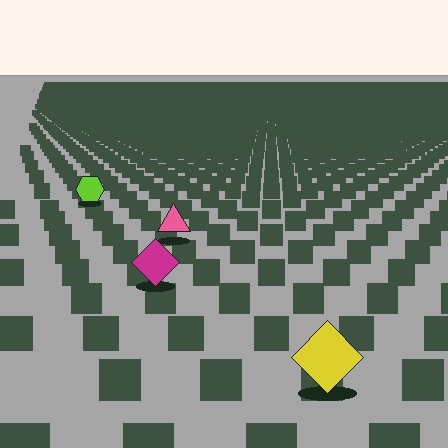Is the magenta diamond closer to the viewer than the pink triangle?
Yes. The magenta diamond is closer — you can tell from the texture gradient: the ground texture is coarser near it.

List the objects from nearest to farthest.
From nearest to farthest: the yellow diamond, the magenta diamond, the pink triangle, the lime hexagon.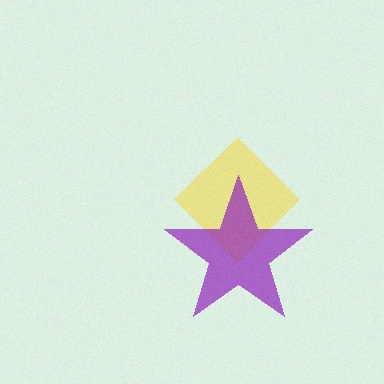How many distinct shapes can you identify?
There are 2 distinct shapes: a yellow diamond, a purple star.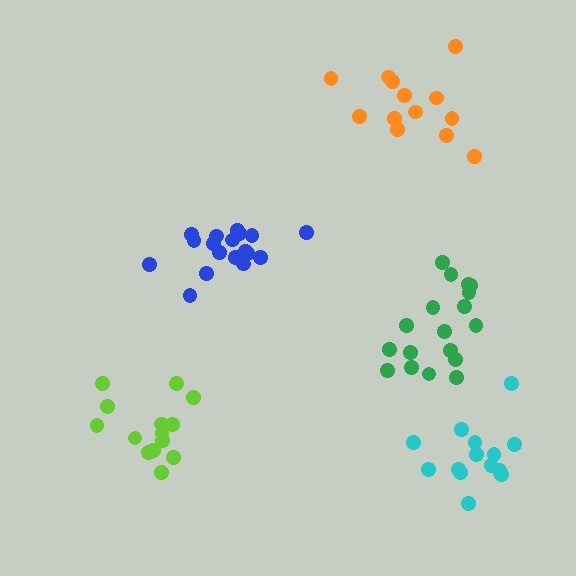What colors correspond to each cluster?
The clusters are colored: blue, lime, green, orange, cyan.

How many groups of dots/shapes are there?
There are 5 groups.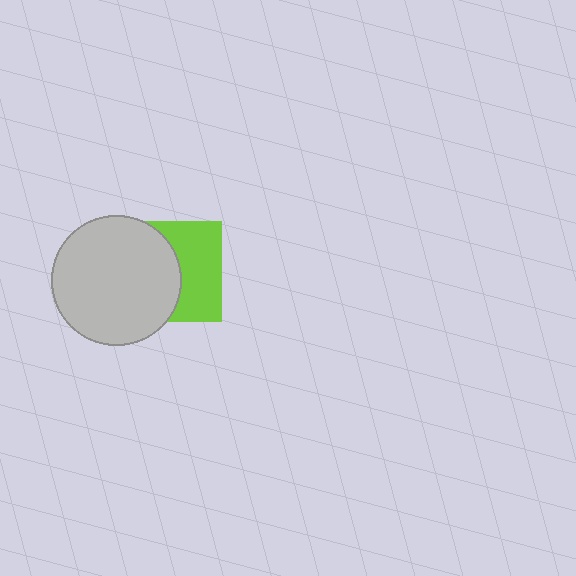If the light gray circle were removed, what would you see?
You would see the complete lime square.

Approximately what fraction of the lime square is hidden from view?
Roughly 52% of the lime square is hidden behind the light gray circle.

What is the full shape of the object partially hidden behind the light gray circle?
The partially hidden object is a lime square.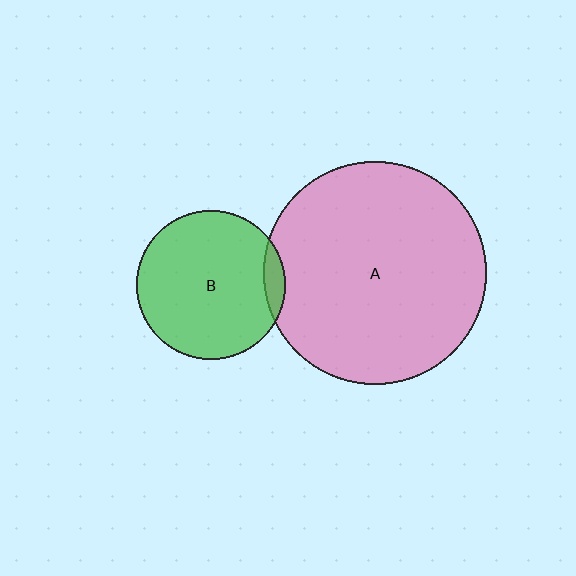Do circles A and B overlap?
Yes.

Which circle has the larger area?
Circle A (pink).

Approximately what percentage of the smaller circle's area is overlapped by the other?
Approximately 5%.